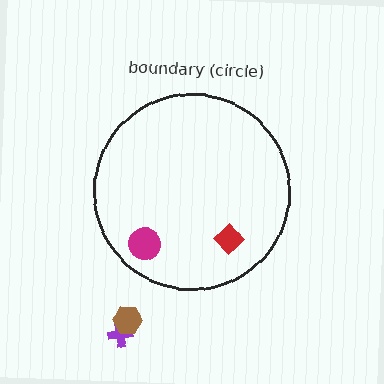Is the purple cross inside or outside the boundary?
Outside.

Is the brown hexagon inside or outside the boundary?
Outside.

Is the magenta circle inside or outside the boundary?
Inside.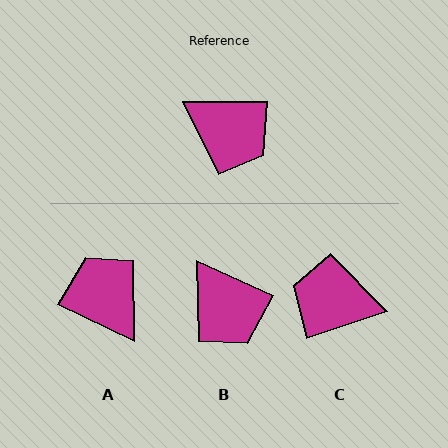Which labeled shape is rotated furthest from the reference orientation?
C, about 162 degrees away.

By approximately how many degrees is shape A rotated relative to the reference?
Approximately 154 degrees counter-clockwise.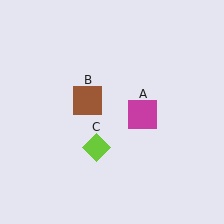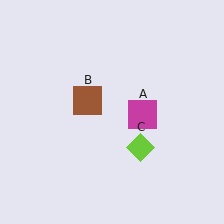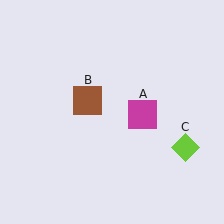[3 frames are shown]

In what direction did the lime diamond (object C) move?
The lime diamond (object C) moved right.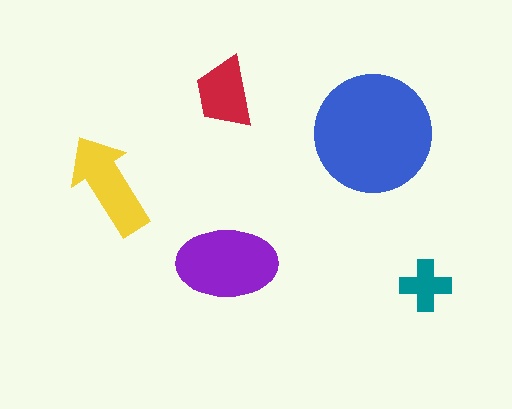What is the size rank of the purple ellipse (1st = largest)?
2nd.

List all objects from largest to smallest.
The blue circle, the purple ellipse, the yellow arrow, the red trapezoid, the teal cross.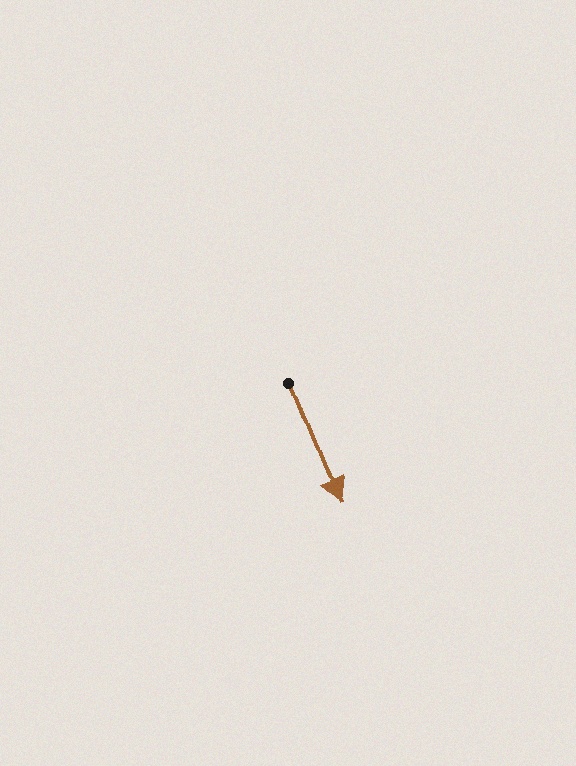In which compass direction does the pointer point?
South.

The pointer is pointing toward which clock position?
Roughly 5 o'clock.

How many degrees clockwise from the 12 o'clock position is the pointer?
Approximately 158 degrees.